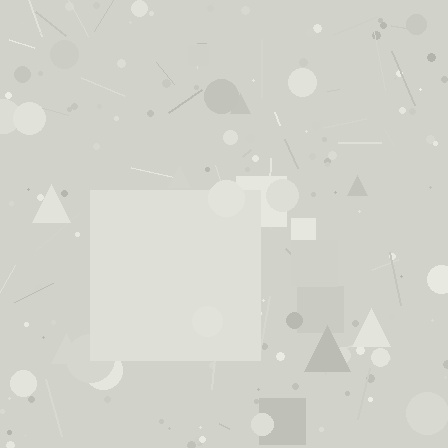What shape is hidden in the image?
A square is hidden in the image.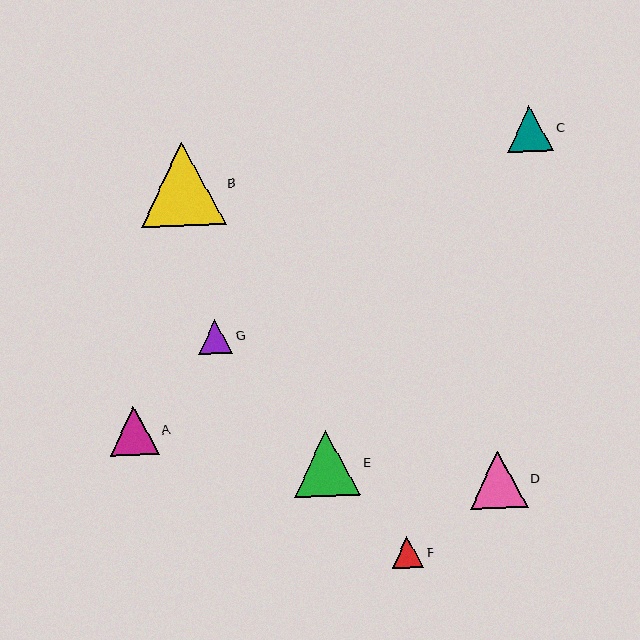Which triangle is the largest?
Triangle B is the largest with a size of approximately 85 pixels.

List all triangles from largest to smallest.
From largest to smallest: B, E, D, A, C, G, F.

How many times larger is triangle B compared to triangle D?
Triangle B is approximately 1.5 times the size of triangle D.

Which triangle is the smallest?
Triangle F is the smallest with a size of approximately 32 pixels.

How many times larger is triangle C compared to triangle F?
Triangle C is approximately 1.4 times the size of triangle F.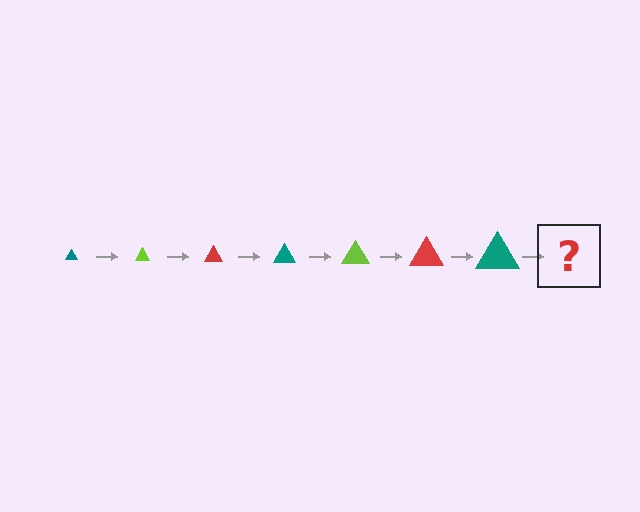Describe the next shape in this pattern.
It should be a lime triangle, larger than the previous one.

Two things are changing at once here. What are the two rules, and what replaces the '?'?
The two rules are that the triangle grows larger each step and the color cycles through teal, lime, and red. The '?' should be a lime triangle, larger than the previous one.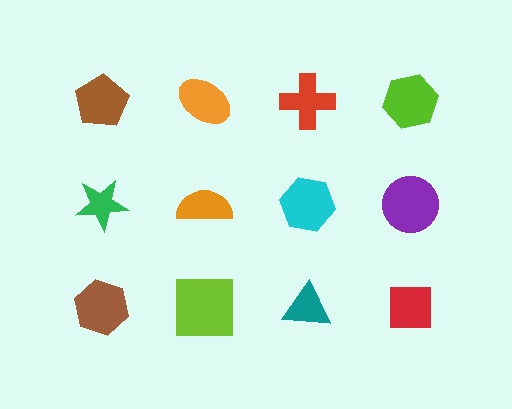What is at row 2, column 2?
An orange semicircle.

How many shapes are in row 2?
4 shapes.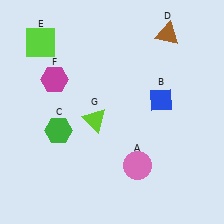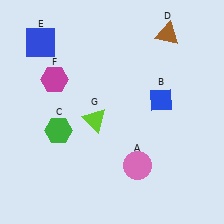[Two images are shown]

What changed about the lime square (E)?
In Image 1, E is lime. In Image 2, it changed to blue.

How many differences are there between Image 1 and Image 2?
There is 1 difference between the two images.